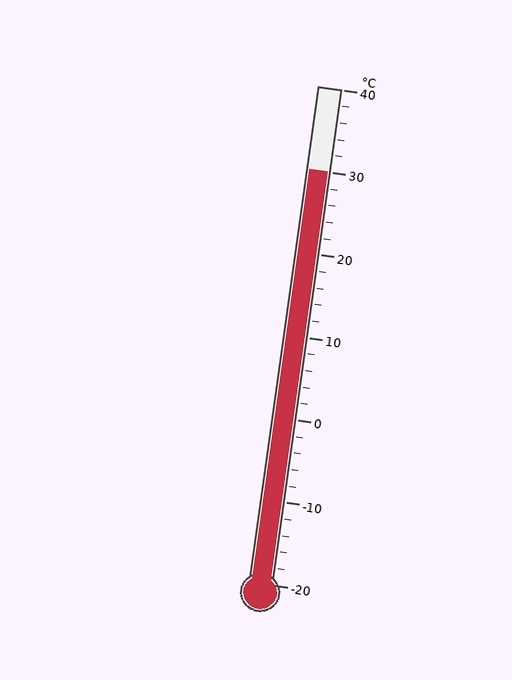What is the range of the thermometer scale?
The thermometer scale ranges from -20°C to 40°C.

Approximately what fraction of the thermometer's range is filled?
The thermometer is filled to approximately 85% of its range.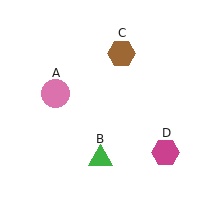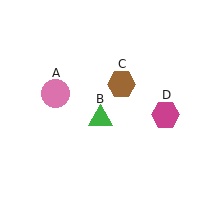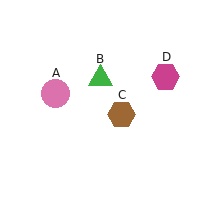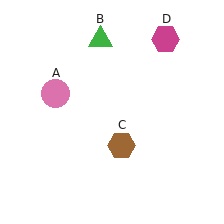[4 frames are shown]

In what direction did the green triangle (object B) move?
The green triangle (object B) moved up.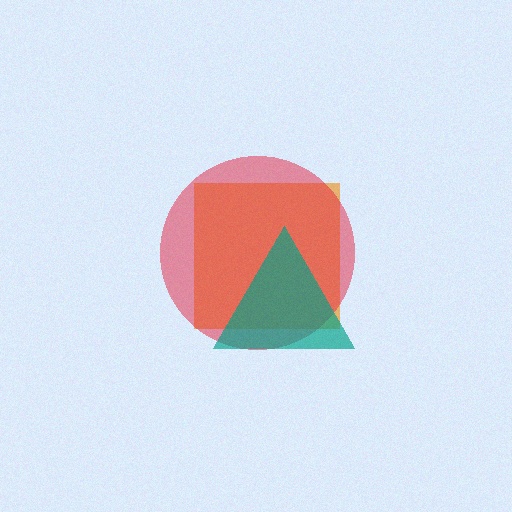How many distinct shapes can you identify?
There are 3 distinct shapes: an orange square, a red circle, a teal triangle.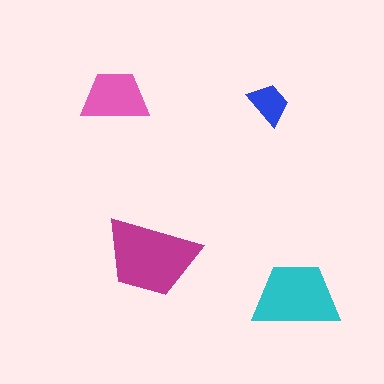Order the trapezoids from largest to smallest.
the magenta one, the cyan one, the pink one, the blue one.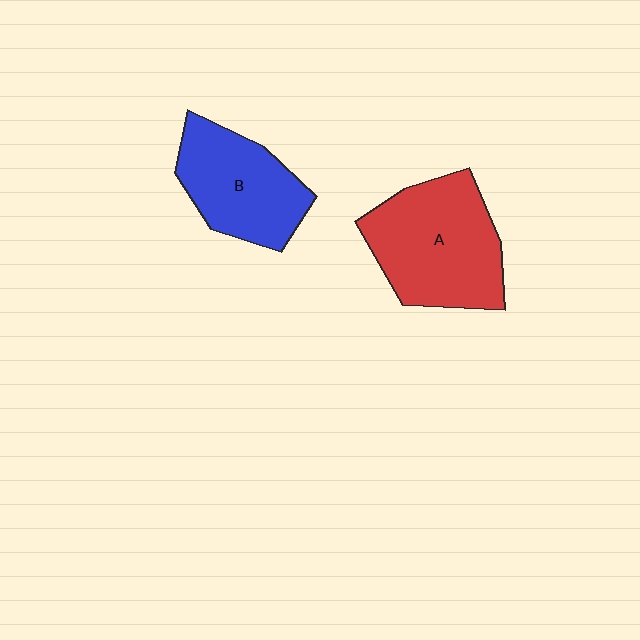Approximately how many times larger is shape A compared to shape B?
Approximately 1.3 times.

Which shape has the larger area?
Shape A (red).